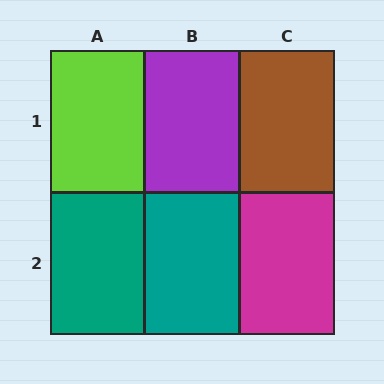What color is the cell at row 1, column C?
Brown.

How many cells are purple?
1 cell is purple.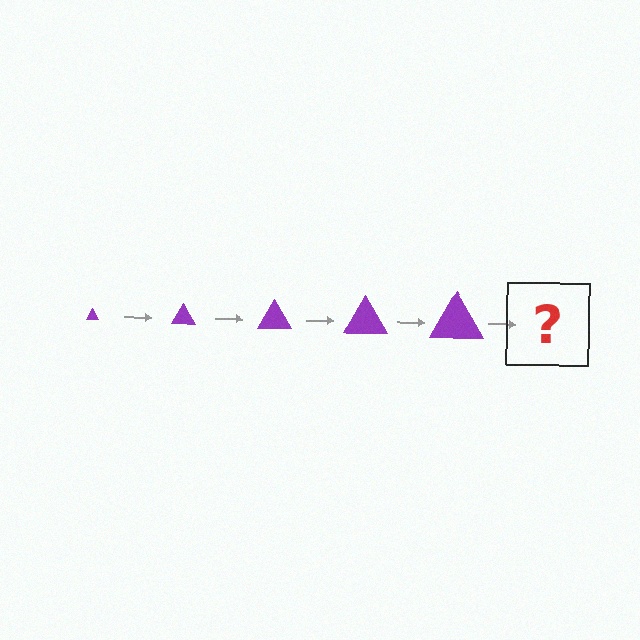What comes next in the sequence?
The next element should be a purple triangle, larger than the previous one.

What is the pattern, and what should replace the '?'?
The pattern is that the triangle gets progressively larger each step. The '?' should be a purple triangle, larger than the previous one.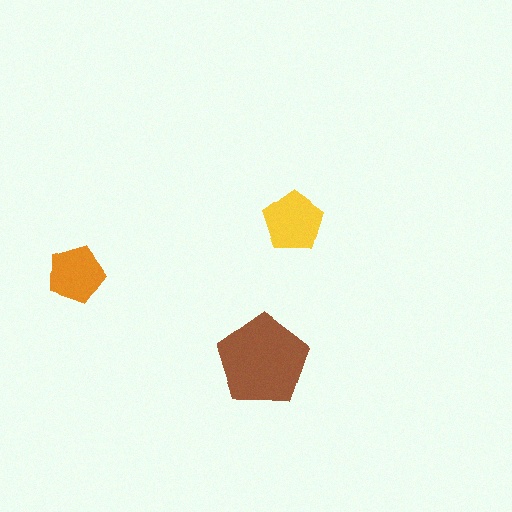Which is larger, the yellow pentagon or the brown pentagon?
The brown one.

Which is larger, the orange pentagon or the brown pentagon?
The brown one.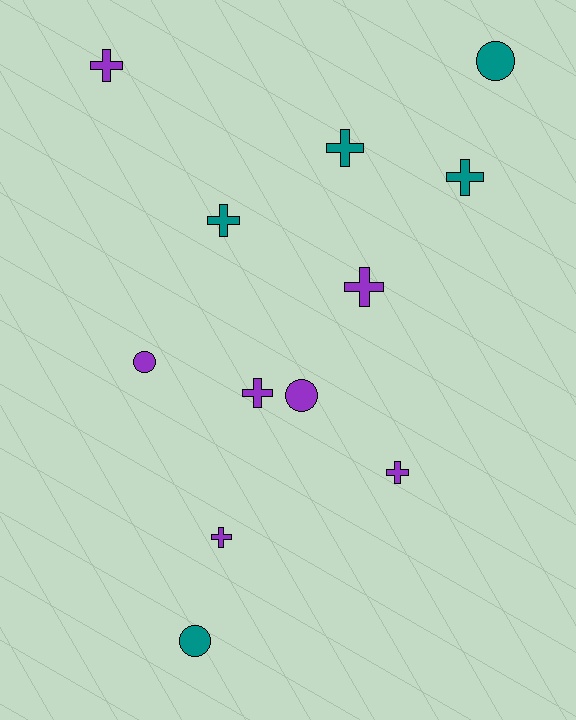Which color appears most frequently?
Purple, with 7 objects.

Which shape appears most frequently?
Cross, with 8 objects.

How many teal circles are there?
There are 2 teal circles.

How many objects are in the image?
There are 12 objects.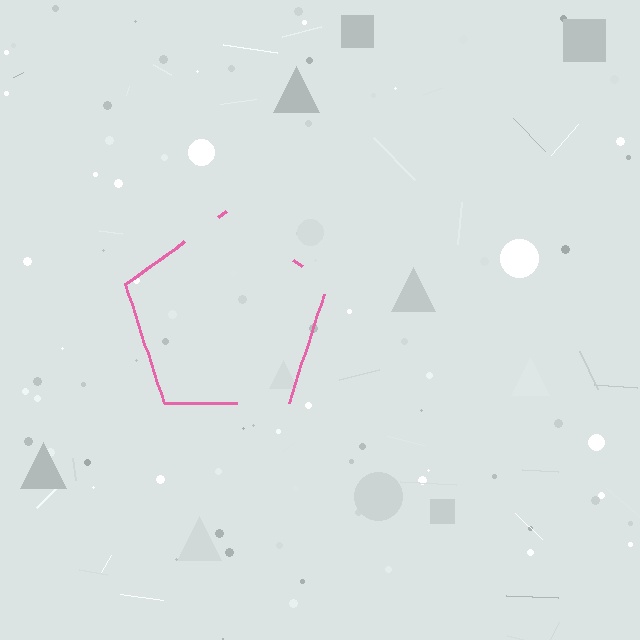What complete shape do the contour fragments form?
The contour fragments form a pentagon.